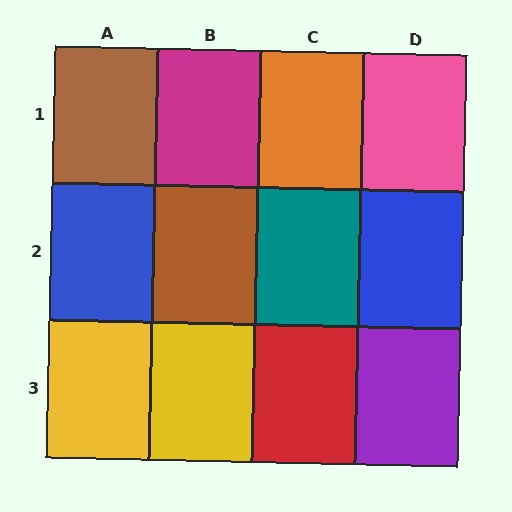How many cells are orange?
1 cell is orange.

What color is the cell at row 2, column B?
Brown.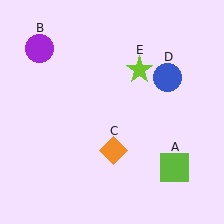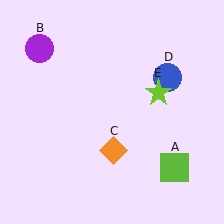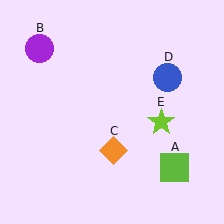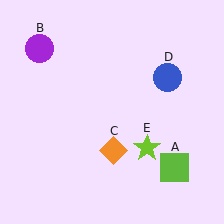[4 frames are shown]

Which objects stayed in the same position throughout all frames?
Lime square (object A) and purple circle (object B) and orange diamond (object C) and blue circle (object D) remained stationary.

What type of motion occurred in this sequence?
The lime star (object E) rotated clockwise around the center of the scene.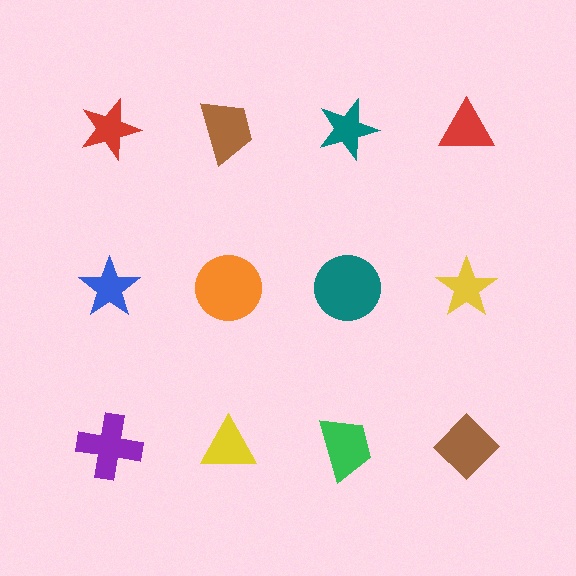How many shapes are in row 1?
4 shapes.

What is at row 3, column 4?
A brown diamond.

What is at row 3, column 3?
A green trapezoid.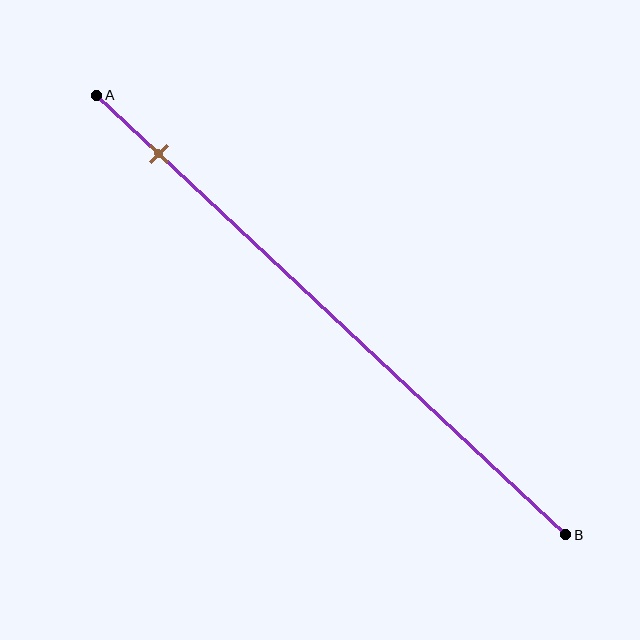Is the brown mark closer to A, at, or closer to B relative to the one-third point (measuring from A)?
The brown mark is closer to point A than the one-third point of segment AB.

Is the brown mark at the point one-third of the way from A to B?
No, the mark is at about 15% from A, not at the 33% one-third point.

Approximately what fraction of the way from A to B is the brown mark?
The brown mark is approximately 15% of the way from A to B.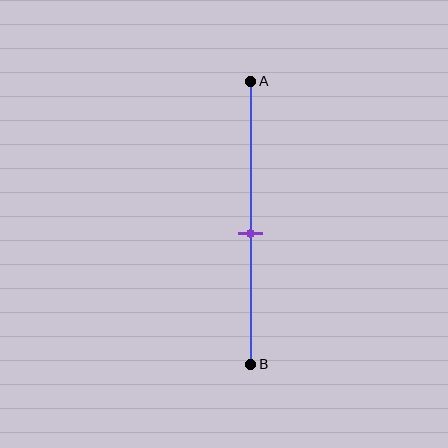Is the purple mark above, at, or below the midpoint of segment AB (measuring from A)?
The purple mark is below the midpoint of segment AB.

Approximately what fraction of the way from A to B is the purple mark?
The purple mark is approximately 55% of the way from A to B.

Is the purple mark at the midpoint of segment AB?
No, the mark is at about 55% from A, not at the 50% midpoint.